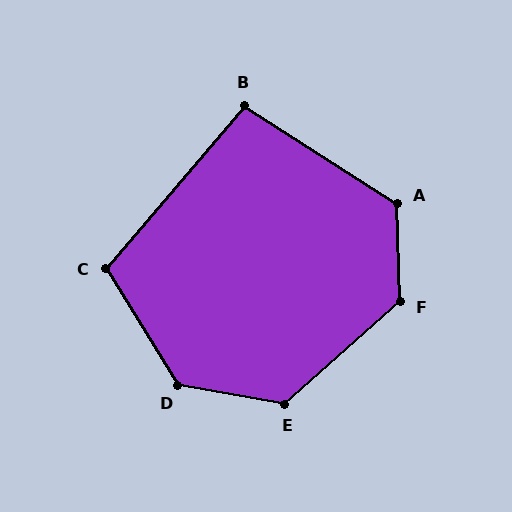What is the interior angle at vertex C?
Approximately 108 degrees (obtuse).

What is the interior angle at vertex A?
Approximately 124 degrees (obtuse).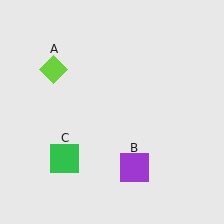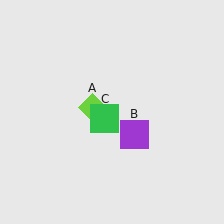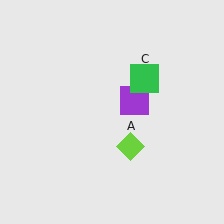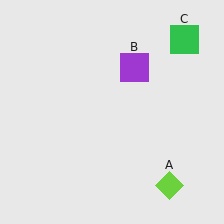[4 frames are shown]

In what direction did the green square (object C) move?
The green square (object C) moved up and to the right.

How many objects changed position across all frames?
3 objects changed position: lime diamond (object A), purple square (object B), green square (object C).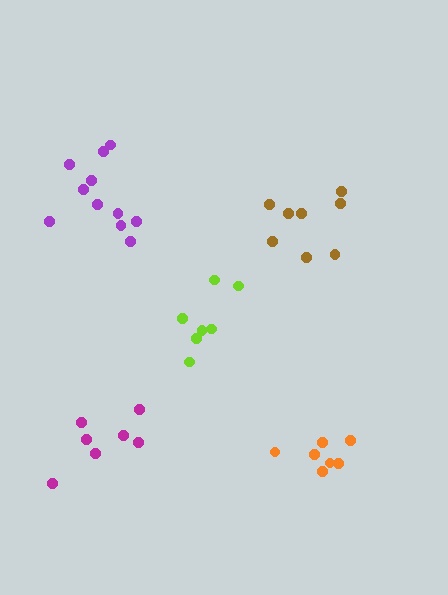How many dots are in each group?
Group 1: 8 dots, Group 2: 11 dots, Group 3: 7 dots, Group 4: 7 dots, Group 5: 7 dots (40 total).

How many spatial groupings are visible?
There are 5 spatial groupings.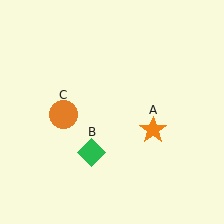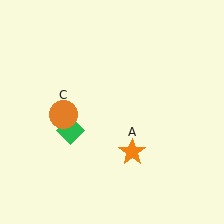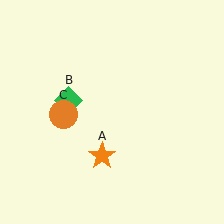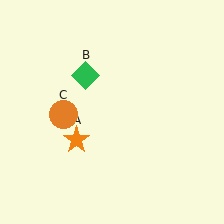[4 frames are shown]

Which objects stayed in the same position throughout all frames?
Orange circle (object C) remained stationary.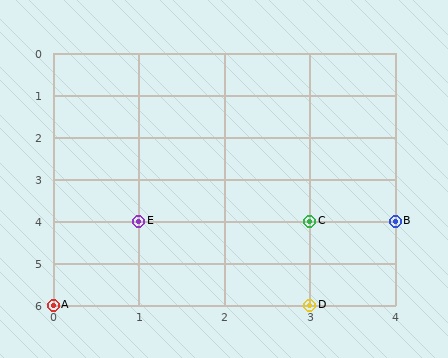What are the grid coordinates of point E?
Point E is at grid coordinates (1, 4).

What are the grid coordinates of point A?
Point A is at grid coordinates (0, 6).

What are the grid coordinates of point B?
Point B is at grid coordinates (4, 4).